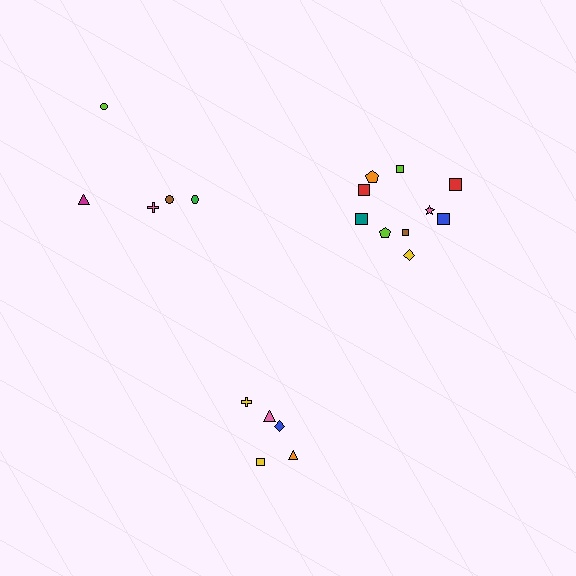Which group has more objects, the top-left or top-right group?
The top-right group.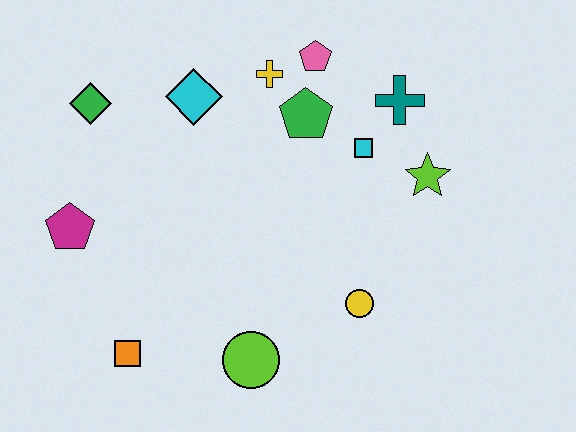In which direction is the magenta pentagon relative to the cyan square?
The magenta pentagon is to the left of the cyan square.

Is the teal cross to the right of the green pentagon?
Yes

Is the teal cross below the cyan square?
No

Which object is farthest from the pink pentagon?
The orange square is farthest from the pink pentagon.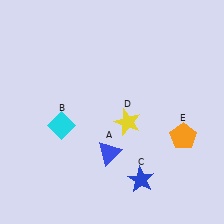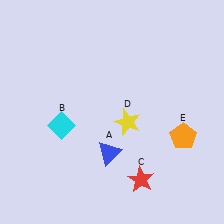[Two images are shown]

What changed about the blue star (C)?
In Image 1, C is blue. In Image 2, it changed to red.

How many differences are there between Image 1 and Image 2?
There is 1 difference between the two images.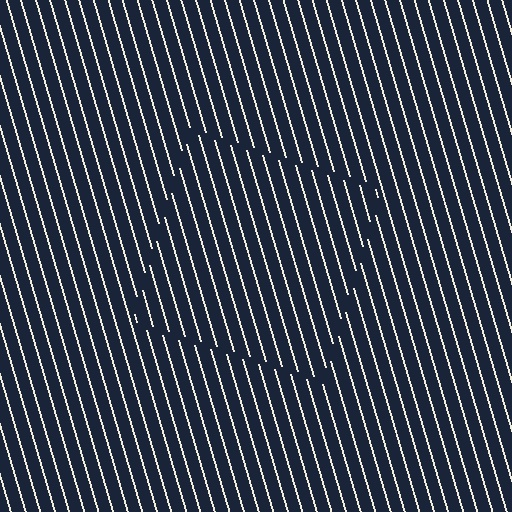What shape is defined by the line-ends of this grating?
An illusory square. The interior of the shape contains the same grating, shifted by half a period — the contour is defined by the phase discontinuity where line-ends from the inner and outer gratings abut.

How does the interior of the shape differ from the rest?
The interior of the shape contains the same grating, shifted by half a period — the contour is defined by the phase discontinuity where line-ends from the inner and outer gratings abut.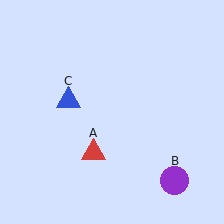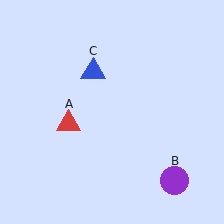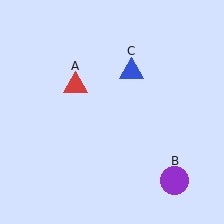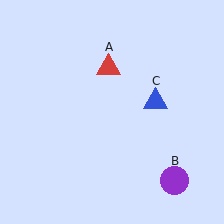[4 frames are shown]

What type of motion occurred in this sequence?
The red triangle (object A), blue triangle (object C) rotated clockwise around the center of the scene.